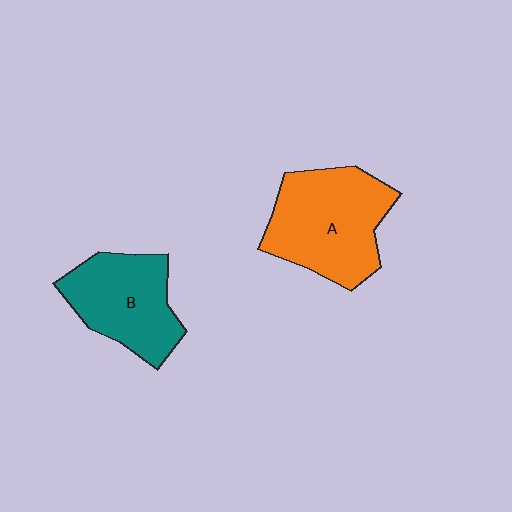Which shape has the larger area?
Shape A (orange).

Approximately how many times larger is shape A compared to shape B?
Approximately 1.2 times.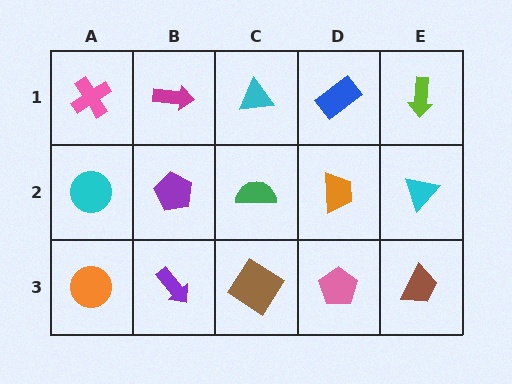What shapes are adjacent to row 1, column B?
A purple pentagon (row 2, column B), a pink cross (row 1, column A), a cyan triangle (row 1, column C).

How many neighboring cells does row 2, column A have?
3.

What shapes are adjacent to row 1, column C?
A green semicircle (row 2, column C), a magenta arrow (row 1, column B), a blue rectangle (row 1, column D).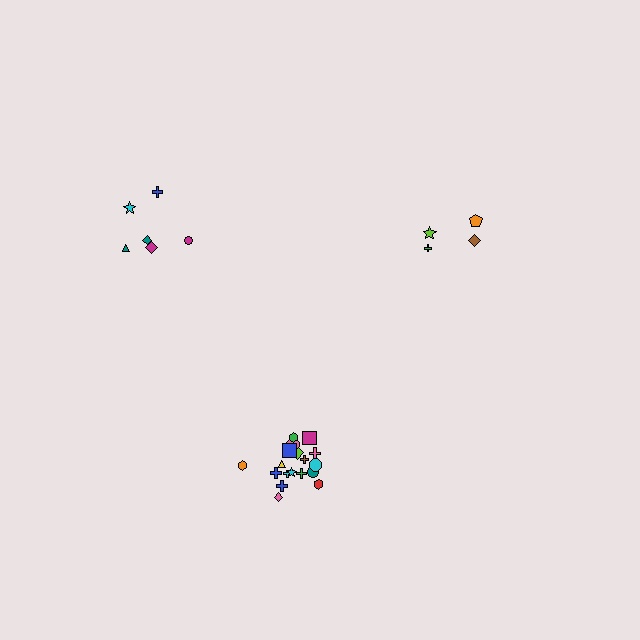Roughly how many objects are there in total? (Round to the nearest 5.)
Roughly 30 objects in total.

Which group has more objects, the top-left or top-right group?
The top-left group.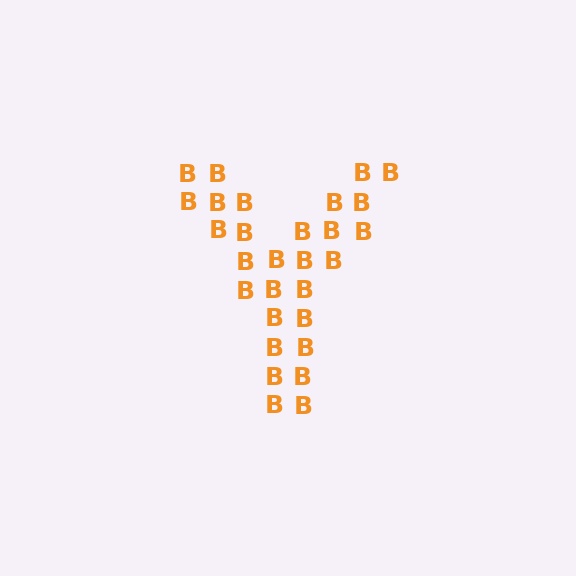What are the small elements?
The small elements are letter B's.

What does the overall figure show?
The overall figure shows the letter Y.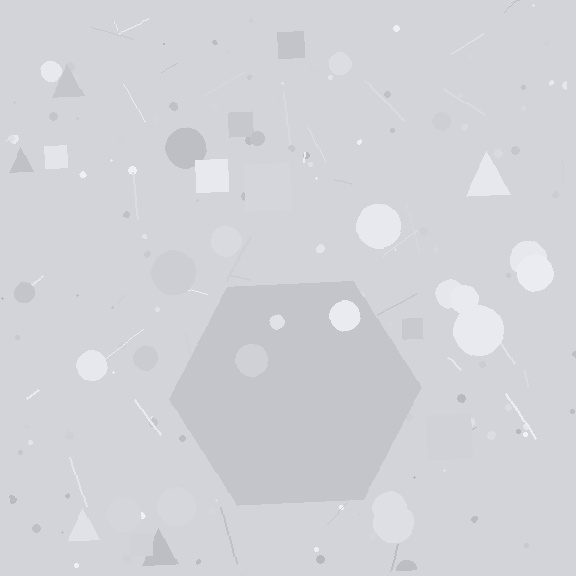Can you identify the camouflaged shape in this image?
The camouflaged shape is a hexagon.